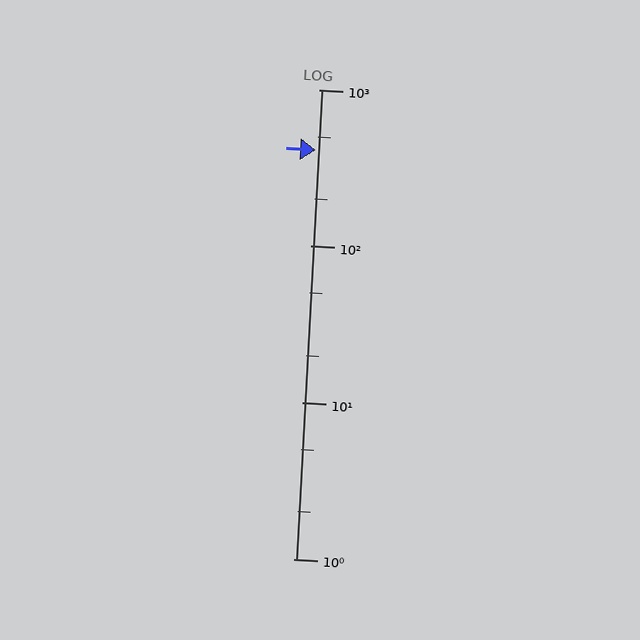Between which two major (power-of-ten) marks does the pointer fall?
The pointer is between 100 and 1000.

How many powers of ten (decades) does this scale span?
The scale spans 3 decades, from 1 to 1000.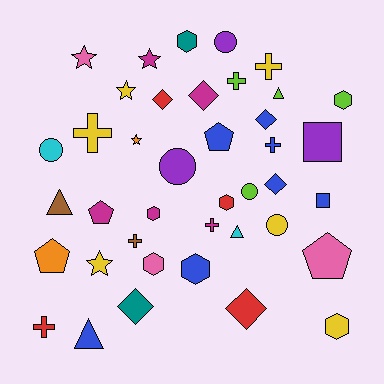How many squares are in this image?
There are 2 squares.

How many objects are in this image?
There are 40 objects.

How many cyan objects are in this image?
There are 2 cyan objects.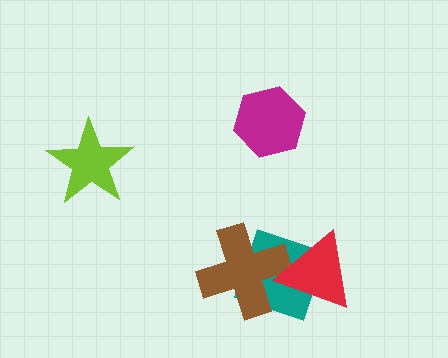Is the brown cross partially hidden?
Yes, it is partially covered by another shape.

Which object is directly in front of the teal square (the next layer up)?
The brown cross is directly in front of the teal square.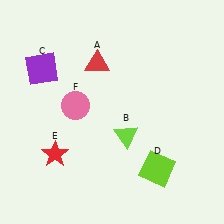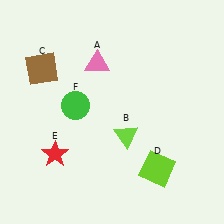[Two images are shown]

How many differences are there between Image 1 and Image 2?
There are 3 differences between the two images.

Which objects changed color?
A changed from red to pink. C changed from purple to brown. F changed from pink to green.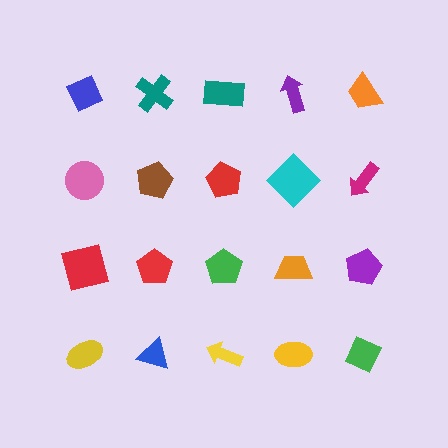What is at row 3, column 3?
A green pentagon.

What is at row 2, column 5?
A magenta arrow.